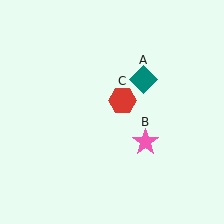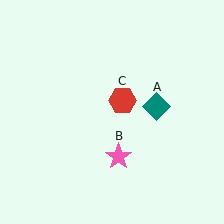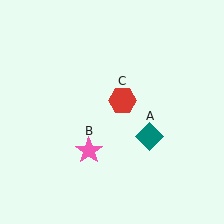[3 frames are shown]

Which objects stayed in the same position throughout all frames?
Red hexagon (object C) remained stationary.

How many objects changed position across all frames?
2 objects changed position: teal diamond (object A), pink star (object B).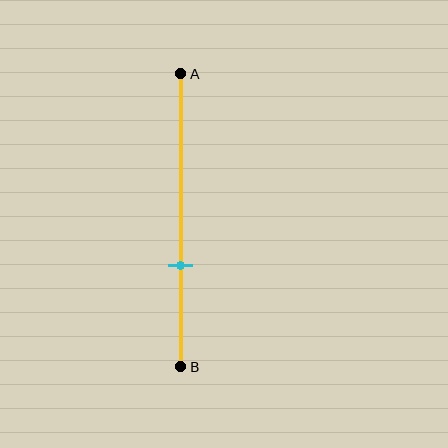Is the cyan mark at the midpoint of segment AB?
No, the mark is at about 65% from A, not at the 50% midpoint.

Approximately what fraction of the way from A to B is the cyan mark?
The cyan mark is approximately 65% of the way from A to B.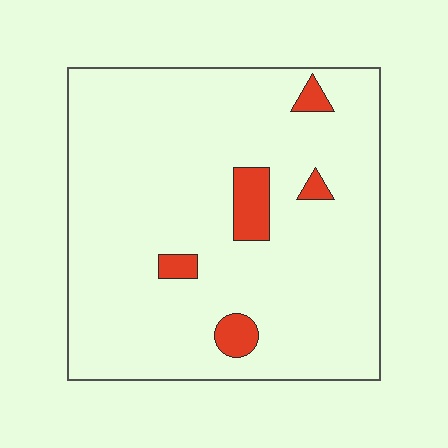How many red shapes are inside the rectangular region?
5.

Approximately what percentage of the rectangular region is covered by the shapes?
Approximately 5%.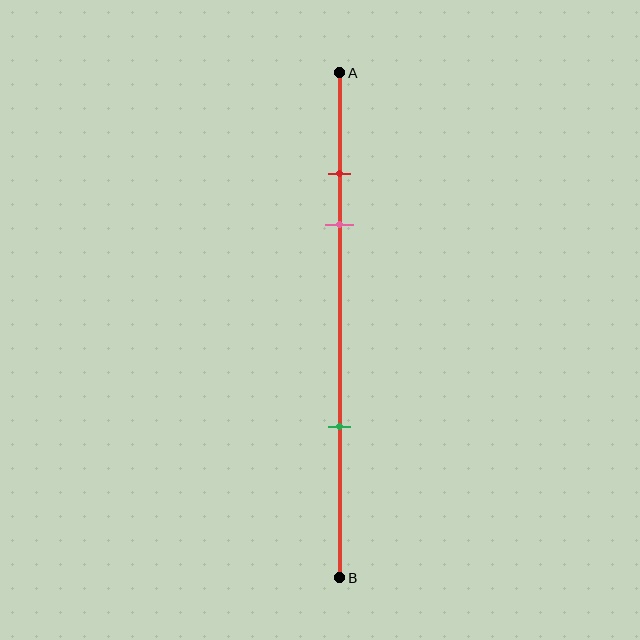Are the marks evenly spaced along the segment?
No, the marks are not evenly spaced.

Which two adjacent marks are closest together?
The red and pink marks are the closest adjacent pair.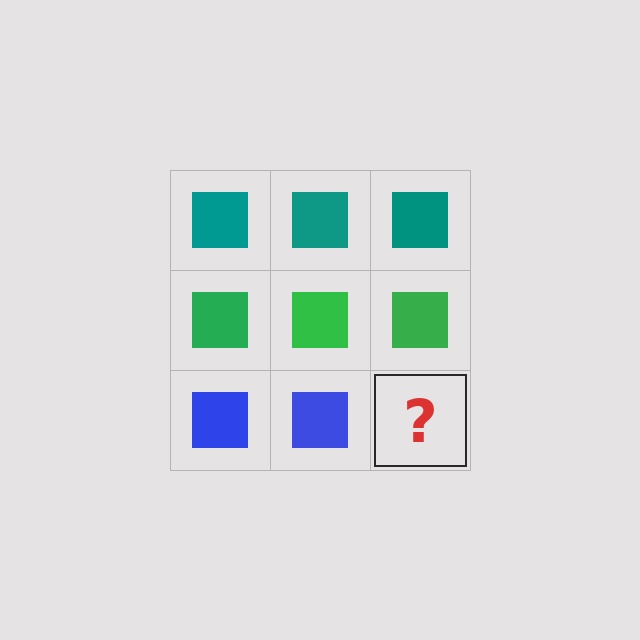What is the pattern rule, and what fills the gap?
The rule is that each row has a consistent color. The gap should be filled with a blue square.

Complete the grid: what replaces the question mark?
The question mark should be replaced with a blue square.